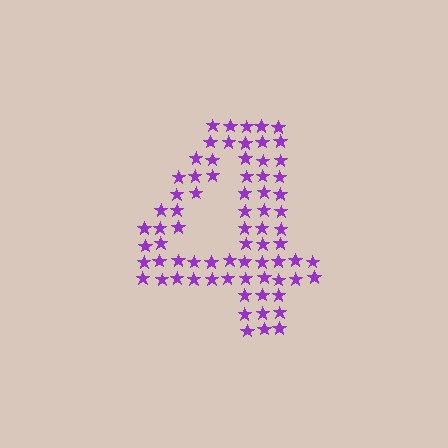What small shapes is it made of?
It is made of small stars.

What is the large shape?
The large shape is the digit 4.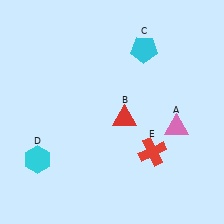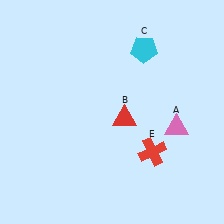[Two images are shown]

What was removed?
The cyan hexagon (D) was removed in Image 2.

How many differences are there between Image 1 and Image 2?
There is 1 difference between the two images.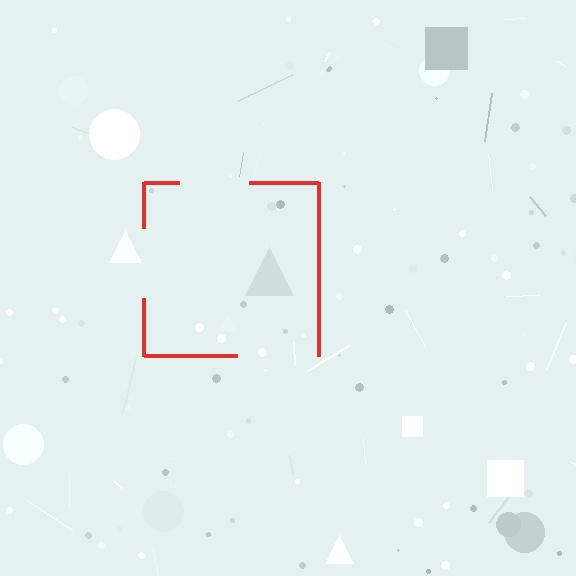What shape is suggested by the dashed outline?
The dashed outline suggests a square.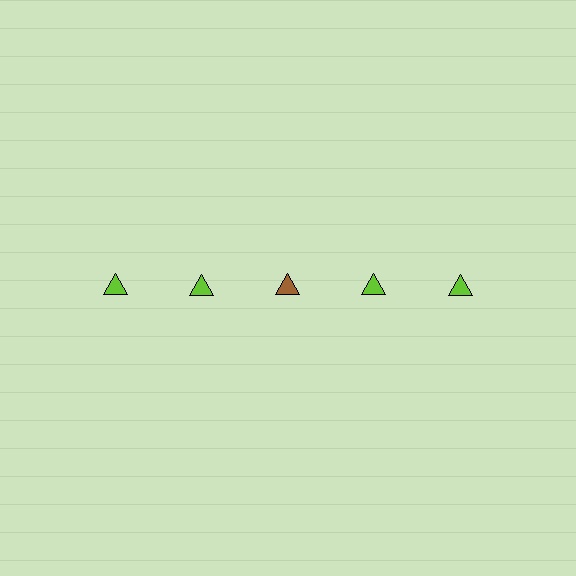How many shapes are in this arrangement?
There are 5 shapes arranged in a grid pattern.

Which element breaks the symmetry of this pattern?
The brown triangle in the top row, center column breaks the symmetry. All other shapes are lime triangles.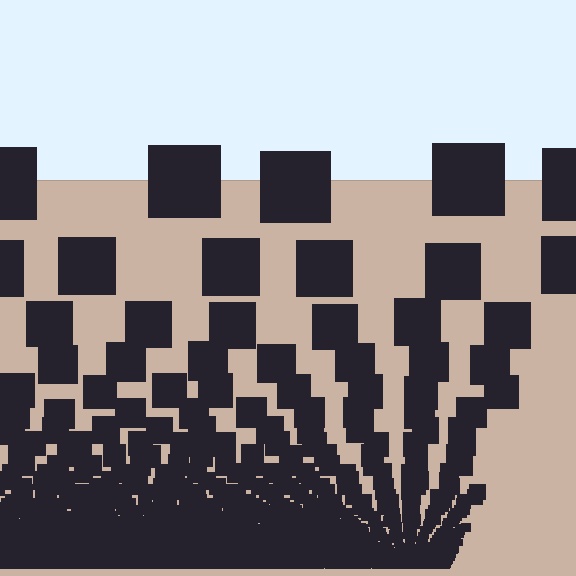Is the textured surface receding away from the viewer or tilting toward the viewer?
The surface appears to tilt toward the viewer. Texture elements get larger and sparser toward the top.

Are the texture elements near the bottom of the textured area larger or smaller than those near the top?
Smaller. The gradient is inverted — elements near the bottom are smaller and denser.